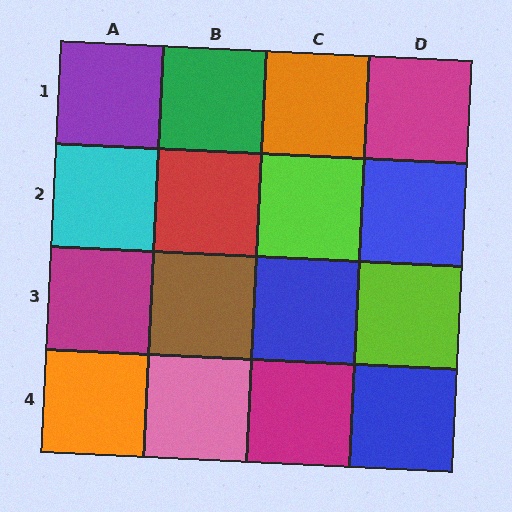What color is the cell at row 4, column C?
Magenta.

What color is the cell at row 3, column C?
Blue.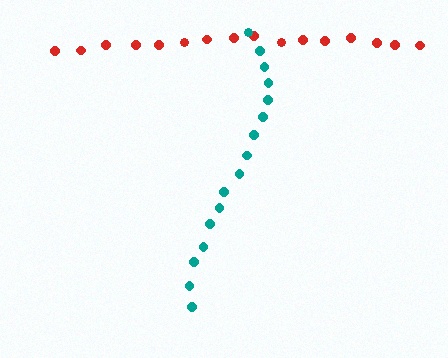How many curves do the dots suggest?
There are 2 distinct paths.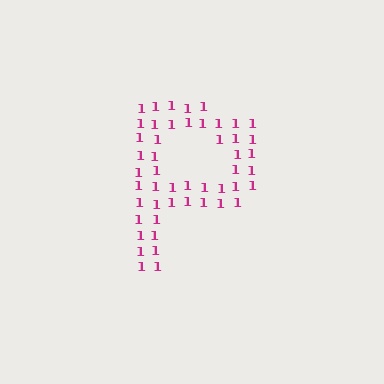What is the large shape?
The large shape is the letter P.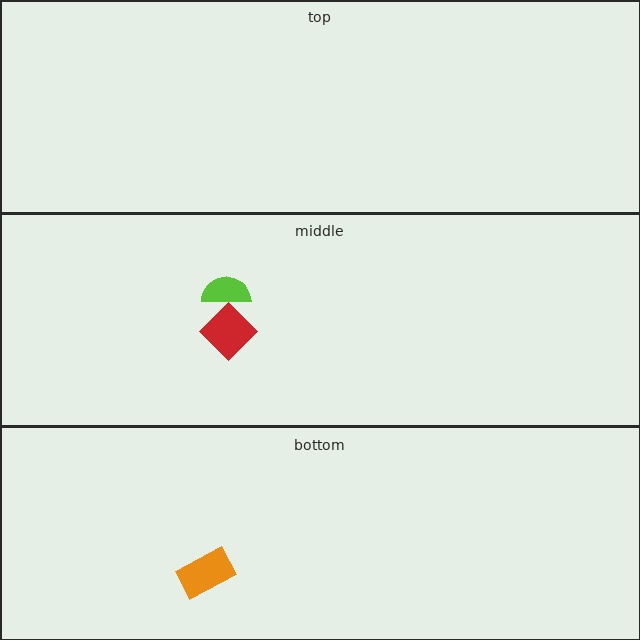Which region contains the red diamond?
The middle region.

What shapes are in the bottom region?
The orange rectangle.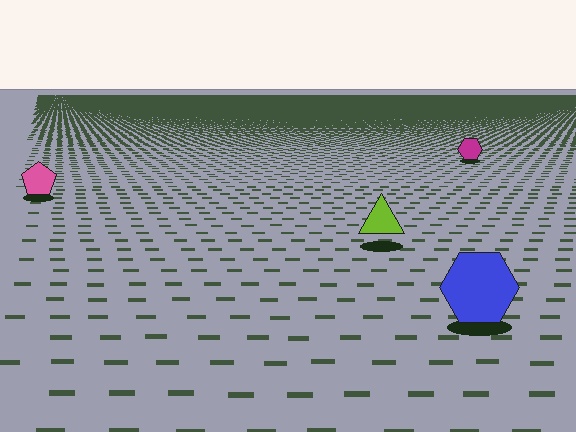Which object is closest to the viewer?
The blue hexagon is closest. The texture marks near it are larger and more spread out.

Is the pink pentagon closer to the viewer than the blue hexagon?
No. The blue hexagon is closer — you can tell from the texture gradient: the ground texture is coarser near it.